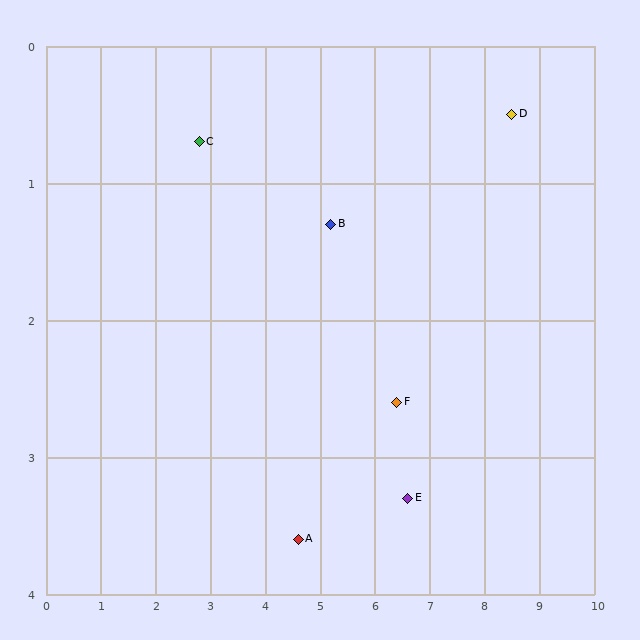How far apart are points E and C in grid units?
Points E and C are about 4.6 grid units apart.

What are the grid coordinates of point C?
Point C is at approximately (2.8, 0.7).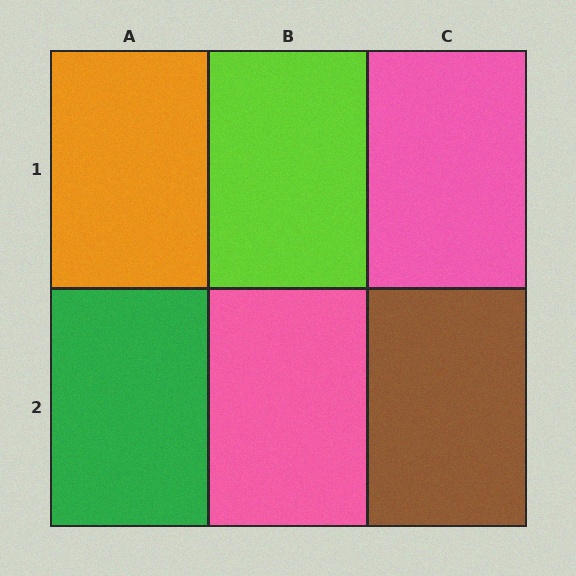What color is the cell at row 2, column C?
Brown.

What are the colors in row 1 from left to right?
Orange, lime, pink.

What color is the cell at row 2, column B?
Pink.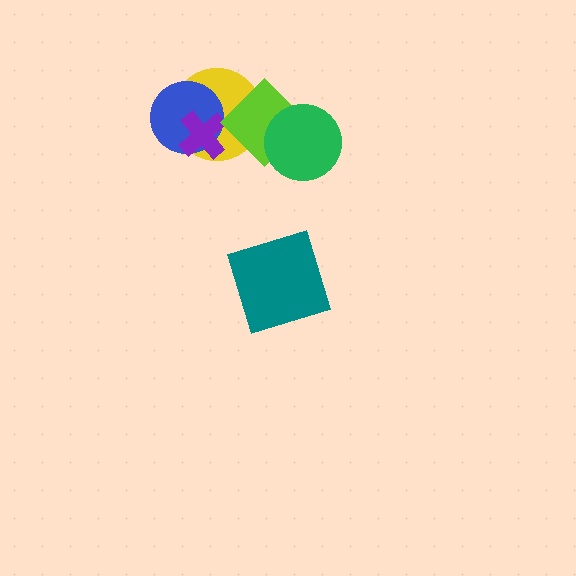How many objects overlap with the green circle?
1 object overlaps with the green circle.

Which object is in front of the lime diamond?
The green circle is in front of the lime diamond.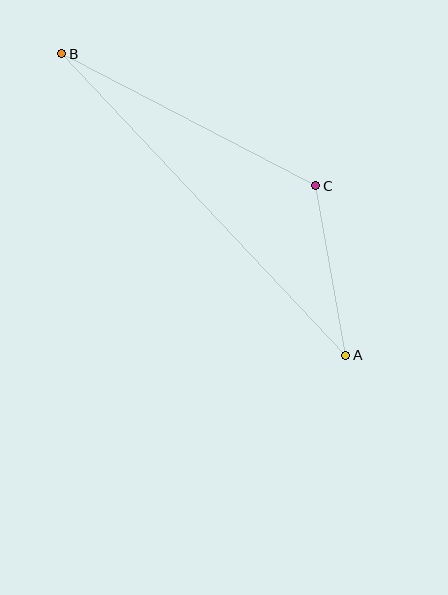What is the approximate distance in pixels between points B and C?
The distance between B and C is approximately 286 pixels.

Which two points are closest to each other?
Points A and C are closest to each other.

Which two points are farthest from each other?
Points A and B are farthest from each other.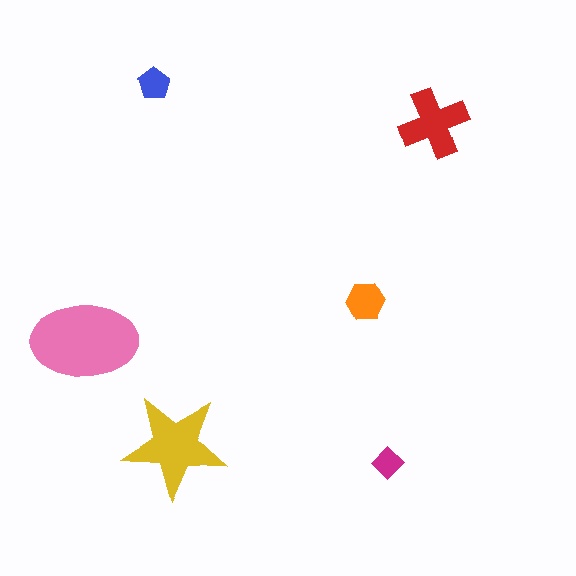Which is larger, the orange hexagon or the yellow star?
The yellow star.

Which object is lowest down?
The magenta diamond is bottommost.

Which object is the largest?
The pink ellipse.